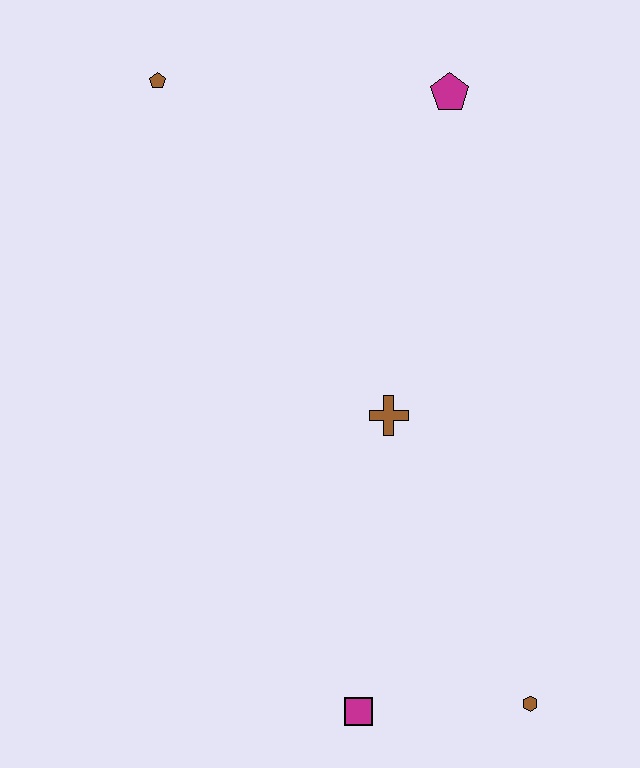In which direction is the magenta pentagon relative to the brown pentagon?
The magenta pentagon is to the right of the brown pentagon.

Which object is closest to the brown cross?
The magenta square is closest to the brown cross.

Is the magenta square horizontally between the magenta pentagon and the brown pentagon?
Yes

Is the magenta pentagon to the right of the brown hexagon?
No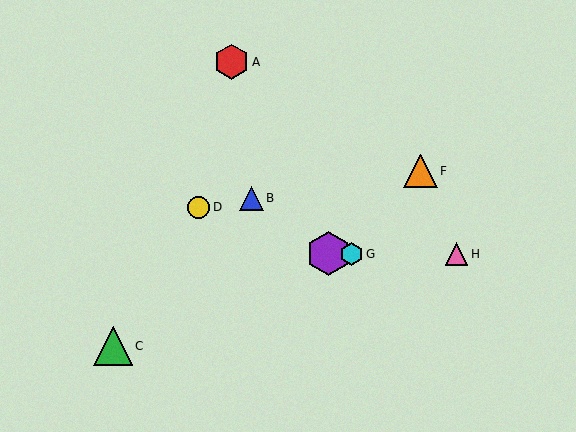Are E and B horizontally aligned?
No, E is at y≈254 and B is at y≈198.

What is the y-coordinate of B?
Object B is at y≈198.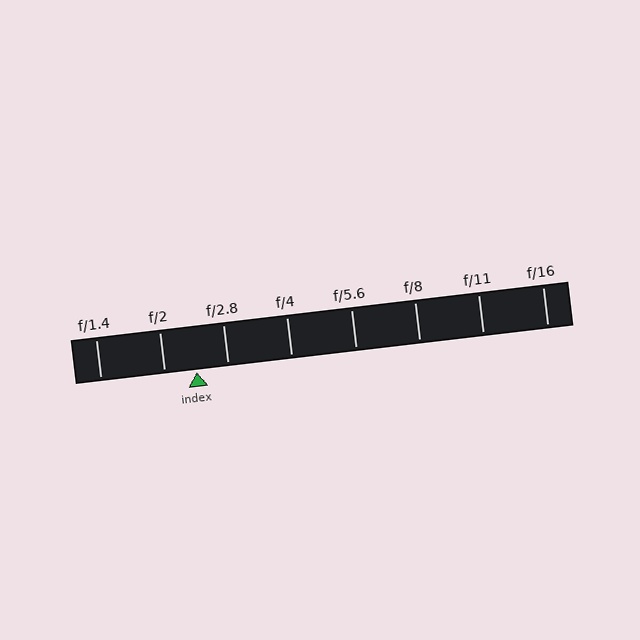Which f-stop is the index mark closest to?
The index mark is closest to f/2.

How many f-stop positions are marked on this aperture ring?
There are 8 f-stop positions marked.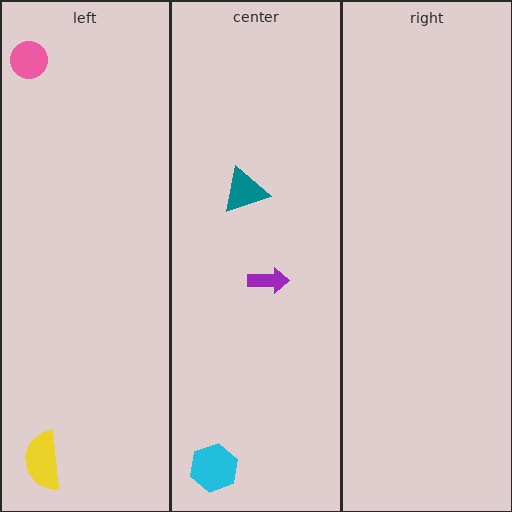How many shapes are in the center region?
3.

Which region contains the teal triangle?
The center region.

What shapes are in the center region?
The teal triangle, the cyan hexagon, the purple arrow.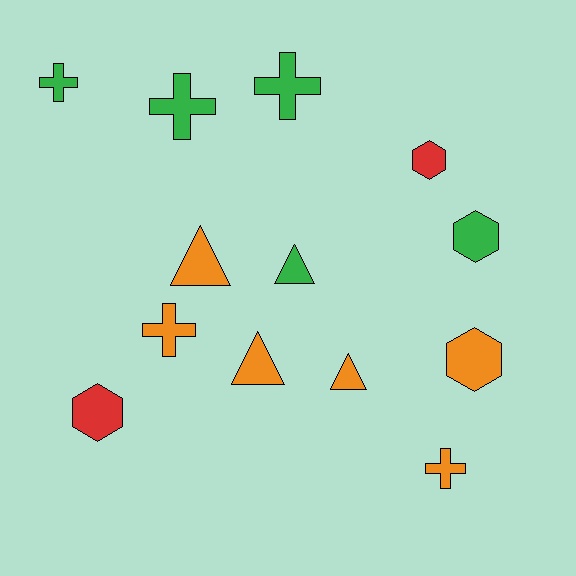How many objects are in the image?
There are 13 objects.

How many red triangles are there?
There are no red triangles.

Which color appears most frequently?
Orange, with 6 objects.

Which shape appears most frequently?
Cross, with 5 objects.